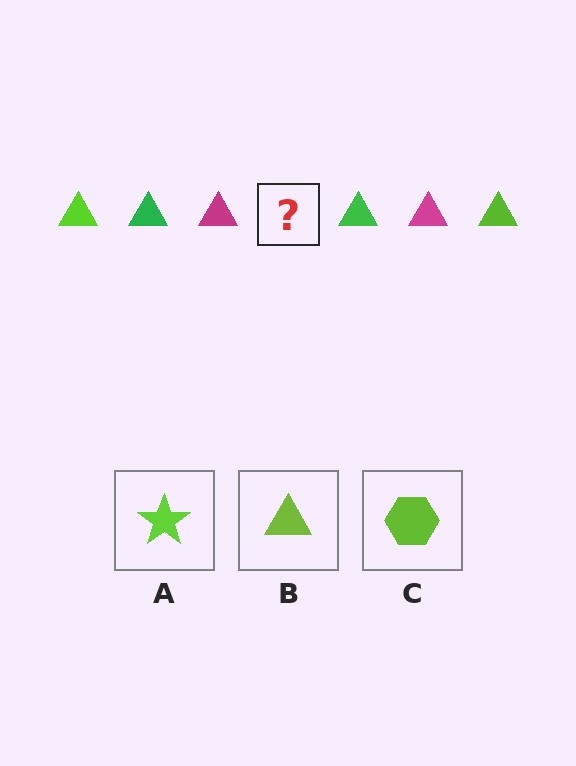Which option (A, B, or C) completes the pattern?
B.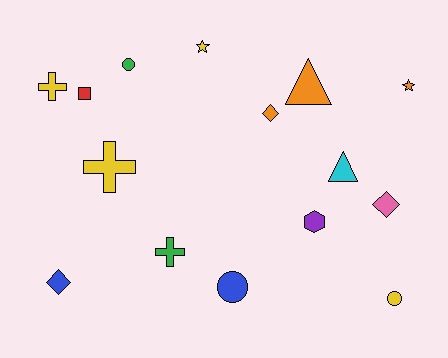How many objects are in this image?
There are 15 objects.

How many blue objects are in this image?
There are 2 blue objects.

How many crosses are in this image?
There are 3 crosses.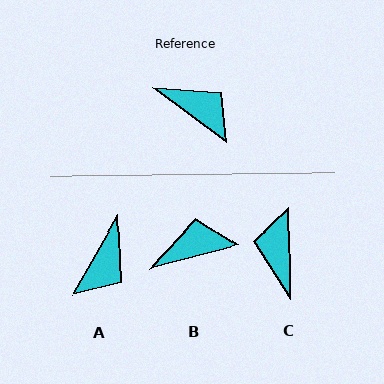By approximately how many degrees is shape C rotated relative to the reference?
Approximately 127 degrees counter-clockwise.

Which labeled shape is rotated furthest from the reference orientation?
C, about 127 degrees away.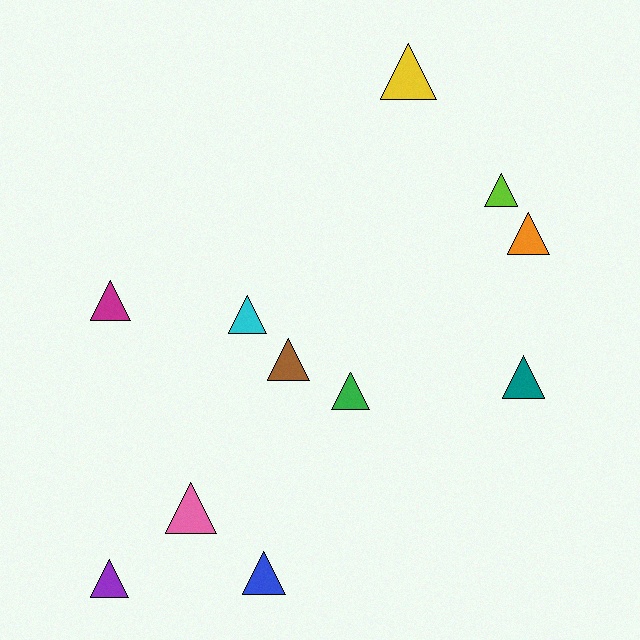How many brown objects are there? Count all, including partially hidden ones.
There is 1 brown object.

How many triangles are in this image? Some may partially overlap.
There are 11 triangles.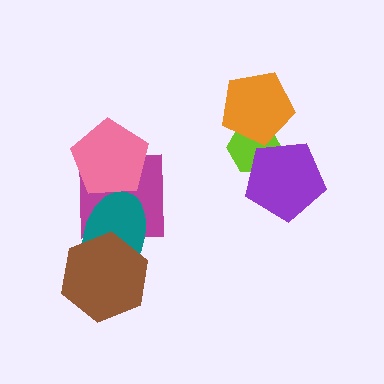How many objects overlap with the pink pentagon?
2 objects overlap with the pink pentagon.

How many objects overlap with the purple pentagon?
1 object overlaps with the purple pentagon.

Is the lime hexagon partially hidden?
Yes, it is partially covered by another shape.